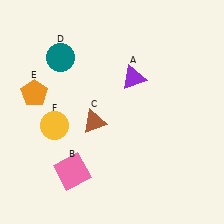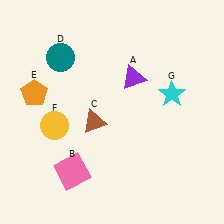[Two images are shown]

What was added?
A cyan star (G) was added in Image 2.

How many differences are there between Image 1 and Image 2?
There is 1 difference between the two images.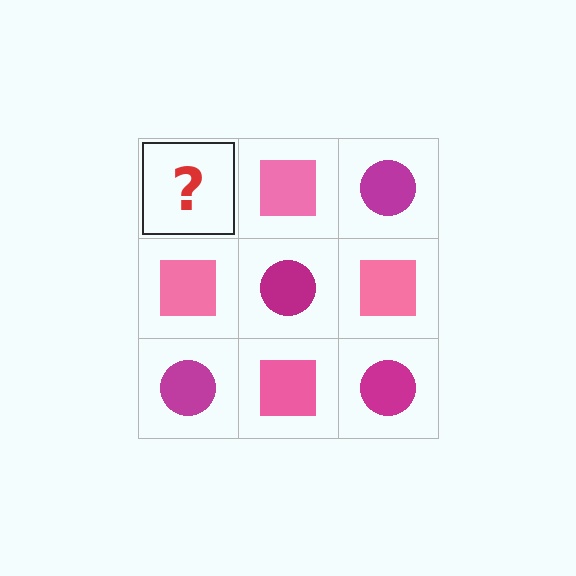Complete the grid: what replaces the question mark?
The question mark should be replaced with a magenta circle.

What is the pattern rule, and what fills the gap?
The rule is that it alternates magenta circle and pink square in a checkerboard pattern. The gap should be filled with a magenta circle.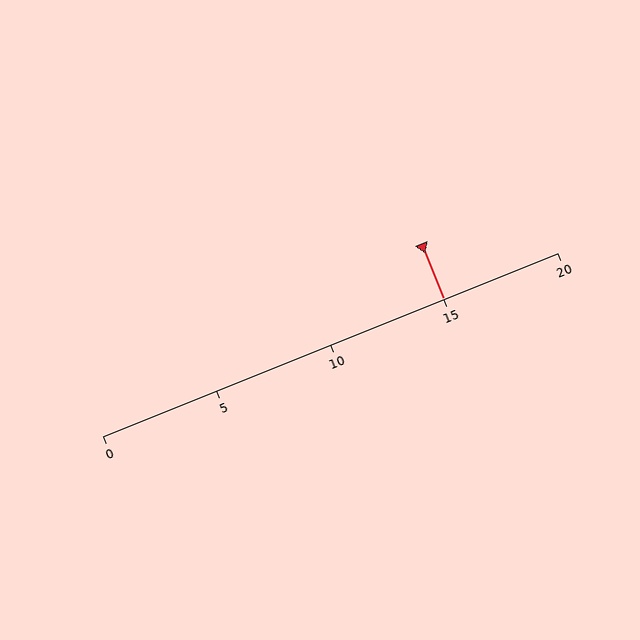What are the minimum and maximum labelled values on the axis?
The axis runs from 0 to 20.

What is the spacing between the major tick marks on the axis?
The major ticks are spaced 5 apart.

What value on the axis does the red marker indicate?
The marker indicates approximately 15.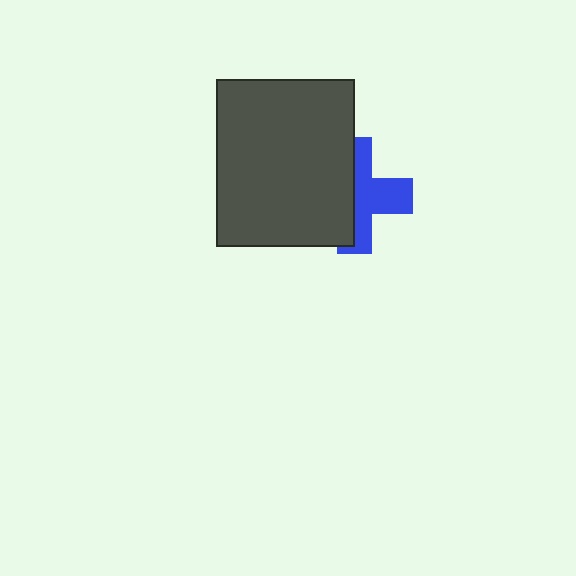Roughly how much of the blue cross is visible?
About half of it is visible (roughly 50%).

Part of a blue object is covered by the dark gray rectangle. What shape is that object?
It is a cross.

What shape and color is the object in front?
The object in front is a dark gray rectangle.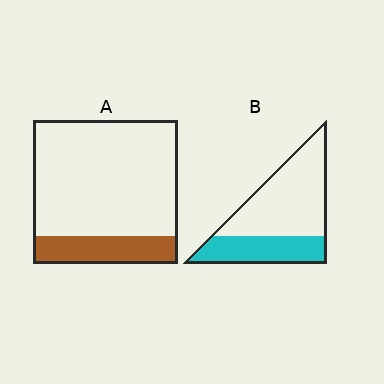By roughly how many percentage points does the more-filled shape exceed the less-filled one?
By roughly 15 percentage points (B over A).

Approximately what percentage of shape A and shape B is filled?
A is approximately 20% and B is approximately 35%.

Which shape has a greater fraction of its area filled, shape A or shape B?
Shape B.